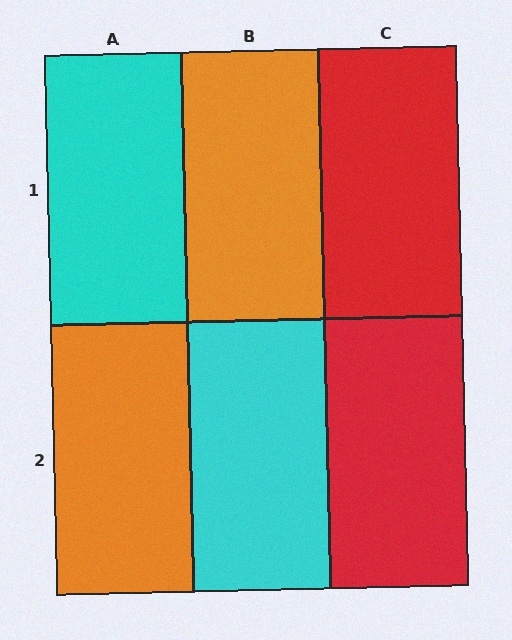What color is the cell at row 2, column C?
Red.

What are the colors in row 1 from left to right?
Cyan, orange, red.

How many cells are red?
2 cells are red.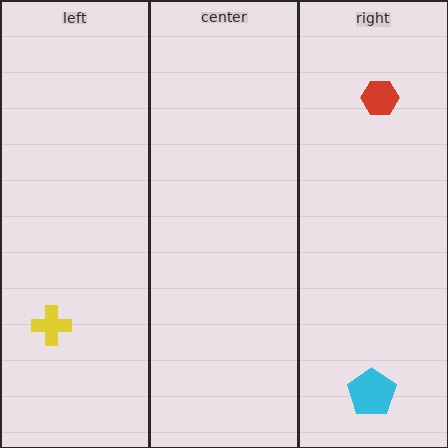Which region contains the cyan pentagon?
The right region.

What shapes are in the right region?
The red hexagon, the cyan pentagon.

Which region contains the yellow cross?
The left region.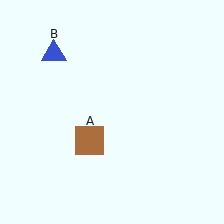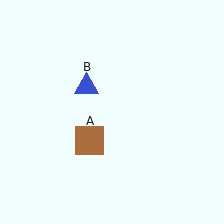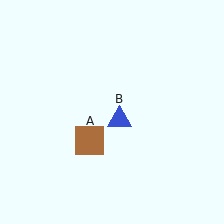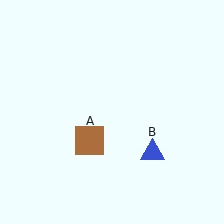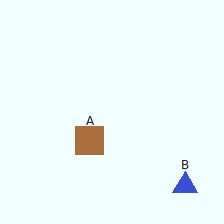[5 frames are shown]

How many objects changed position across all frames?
1 object changed position: blue triangle (object B).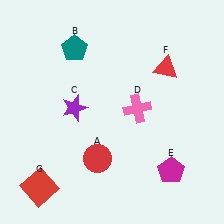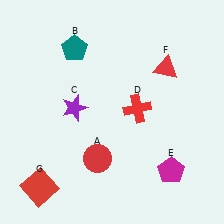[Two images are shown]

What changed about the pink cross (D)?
In Image 1, D is pink. In Image 2, it changed to red.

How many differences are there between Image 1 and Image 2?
There is 1 difference between the two images.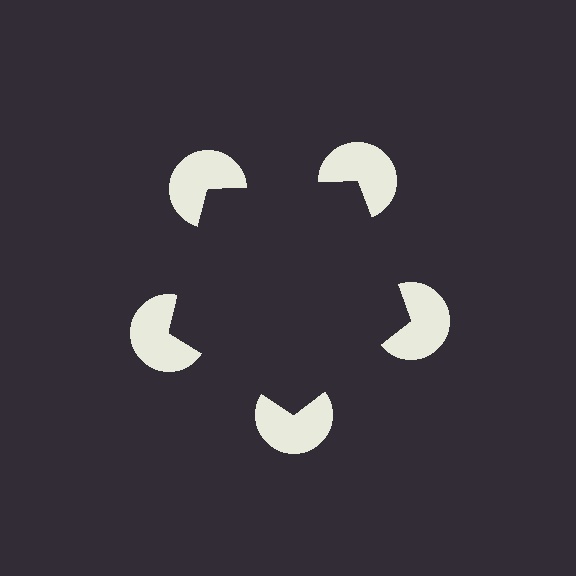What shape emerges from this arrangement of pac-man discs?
An illusory pentagon — its edges are inferred from the aligned wedge cuts in the pac-man discs, not physically drawn.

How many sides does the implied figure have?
5 sides.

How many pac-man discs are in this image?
There are 5 — one at each vertex of the illusory pentagon.